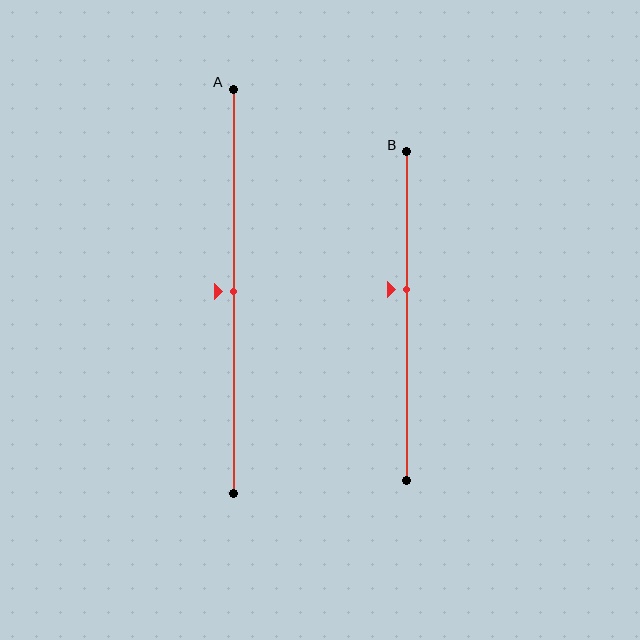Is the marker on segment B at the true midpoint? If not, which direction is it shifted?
No, the marker on segment B is shifted upward by about 8% of the segment length.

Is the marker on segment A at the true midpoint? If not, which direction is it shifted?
Yes, the marker on segment A is at the true midpoint.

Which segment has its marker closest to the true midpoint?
Segment A has its marker closest to the true midpoint.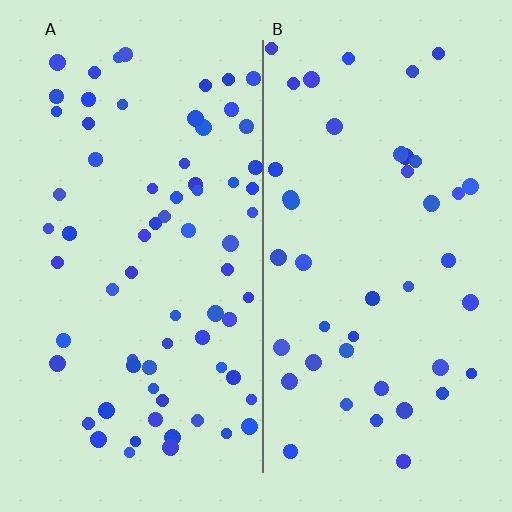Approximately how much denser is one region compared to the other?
Approximately 1.6× — region A over region B.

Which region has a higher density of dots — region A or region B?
A (the left).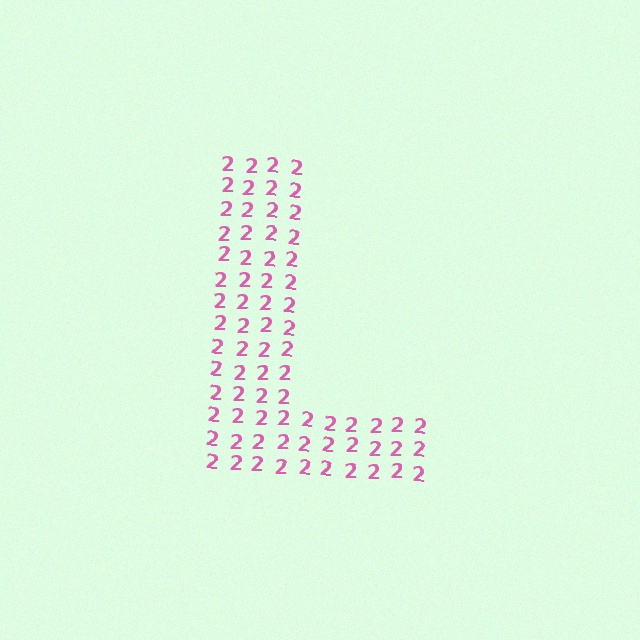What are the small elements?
The small elements are digit 2's.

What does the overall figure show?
The overall figure shows the letter L.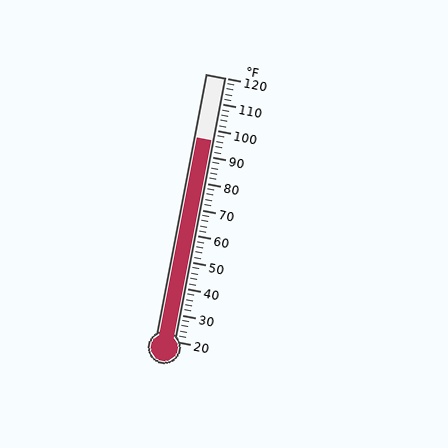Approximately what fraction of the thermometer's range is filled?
The thermometer is filled to approximately 75% of its range.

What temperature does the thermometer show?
The thermometer shows approximately 96°F.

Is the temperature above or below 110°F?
The temperature is below 110°F.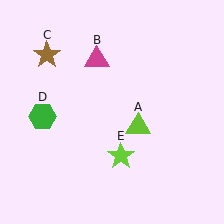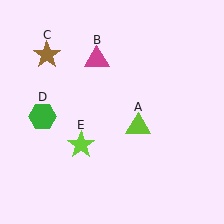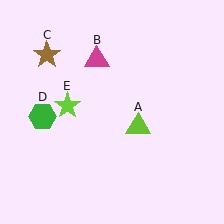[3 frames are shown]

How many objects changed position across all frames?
1 object changed position: lime star (object E).